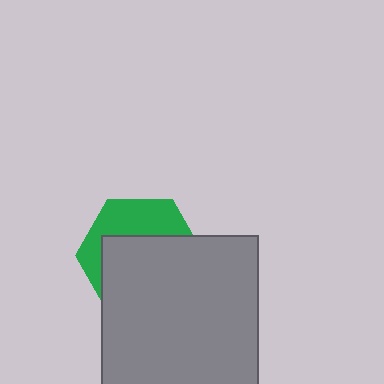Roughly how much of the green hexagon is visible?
A small part of it is visible (roughly 38%).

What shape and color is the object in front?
The object in front is a gray square.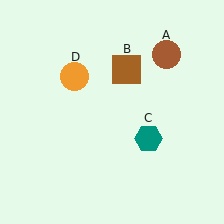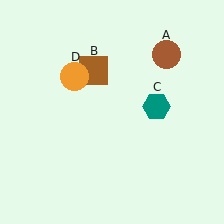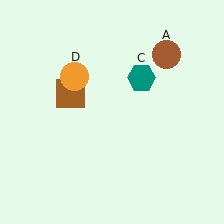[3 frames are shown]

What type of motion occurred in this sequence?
The brown square (object B), teal hexagon (object C) rotated counterclockwise around the center of the scene.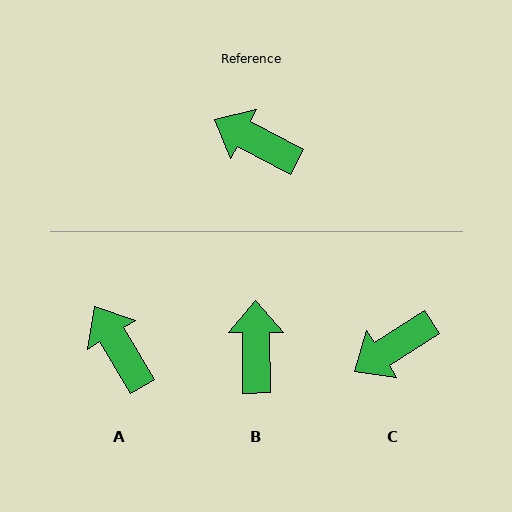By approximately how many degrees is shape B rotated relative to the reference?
Approximately 62 degrees clockwise.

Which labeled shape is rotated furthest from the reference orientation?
B, about 62 degrees away.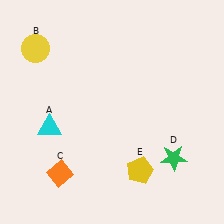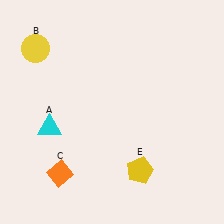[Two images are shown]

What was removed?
The green star (D) was removed in Image 2.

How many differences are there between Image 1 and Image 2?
There is 1 difference between the two images.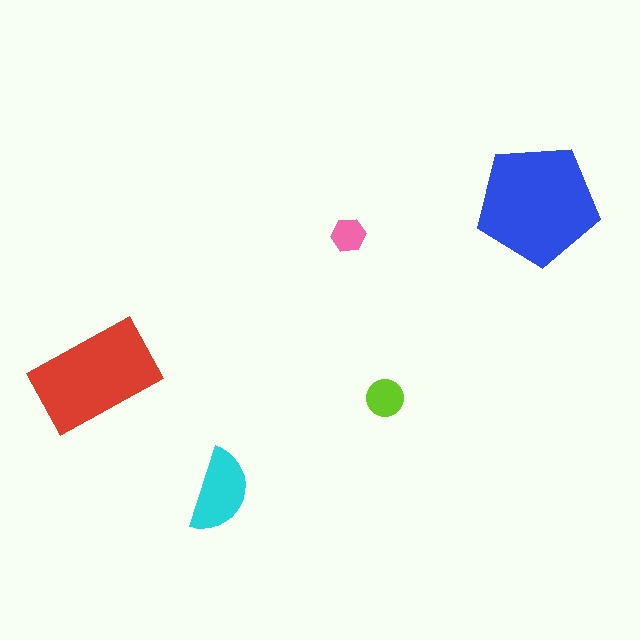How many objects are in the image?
There are 5 objects in the image.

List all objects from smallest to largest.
The pink hexagon, the lime circle, the cyan semicircle, the red rectangle, the blue pentagon.